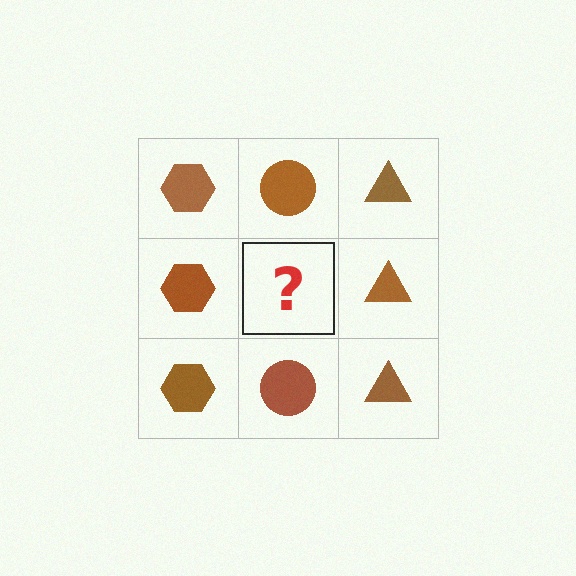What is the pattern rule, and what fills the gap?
The rule is that each column has a consistent shape. The gap should be filled with a brown circle.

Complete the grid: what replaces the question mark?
The question mark should be replaced with a brown circle.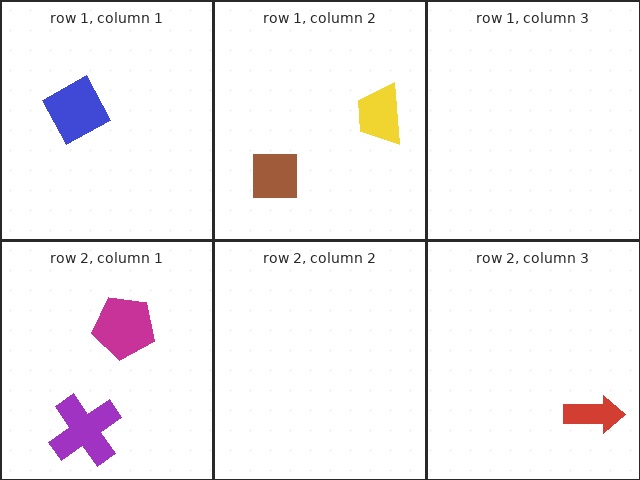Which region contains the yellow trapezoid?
The row 1, column 2 region.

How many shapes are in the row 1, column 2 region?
2.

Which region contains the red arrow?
The row 2, column 3 region.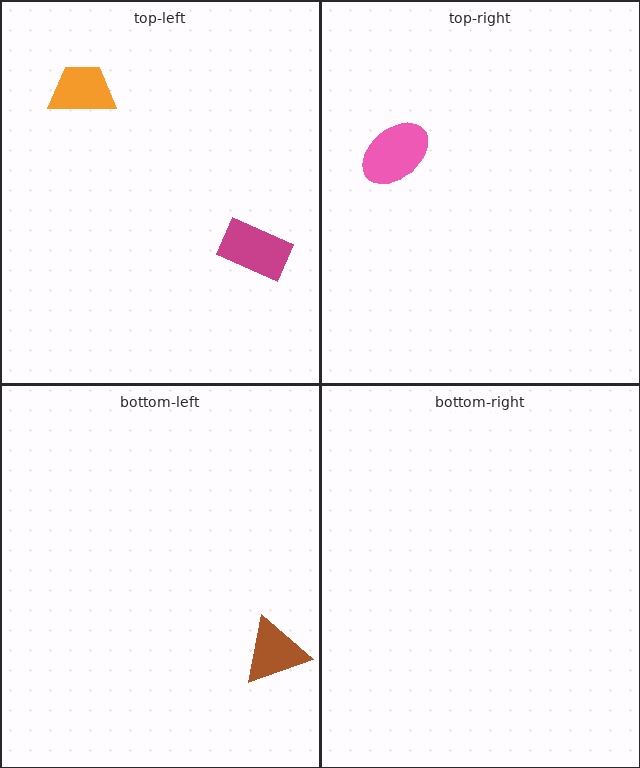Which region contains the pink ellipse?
The top-right region.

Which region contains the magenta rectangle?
The top-left region.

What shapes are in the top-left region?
The magenta rectangle, the orange trapezoid.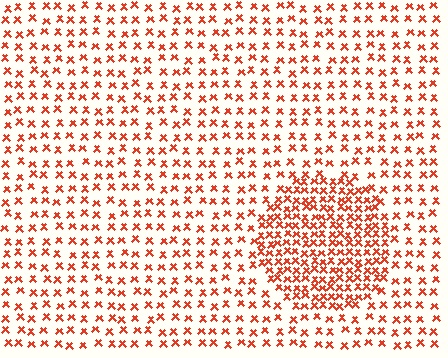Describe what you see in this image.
The image contains small red elements arranged at two different densities. A circle-shaped region is visible where the elements are more densely packed than the surrounding area.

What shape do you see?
I see a circle.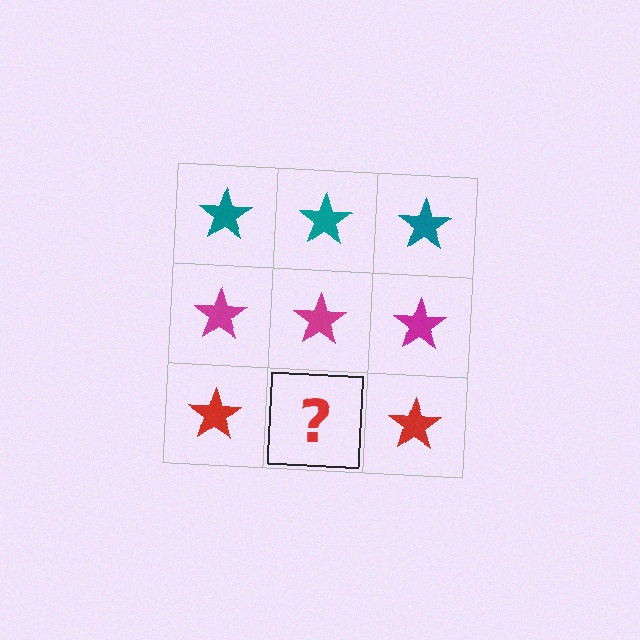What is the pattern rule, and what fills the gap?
The rule is that each row has a consistent color. The gap should be filled with a red star.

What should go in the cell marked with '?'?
The missing cell should contain a red star.